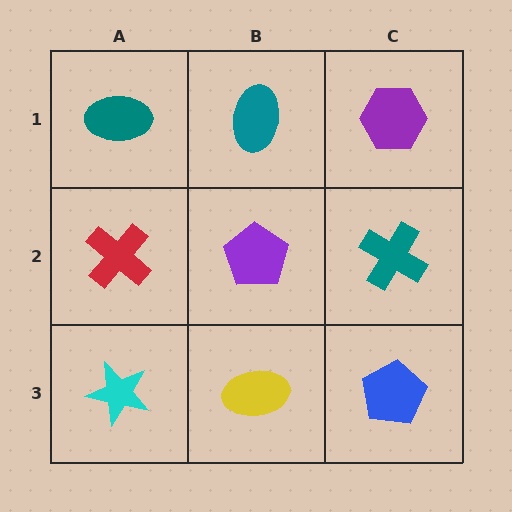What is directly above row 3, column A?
A red cross.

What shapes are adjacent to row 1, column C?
A teal cross (row 2, column C), a teal ellipse (row 1, column B).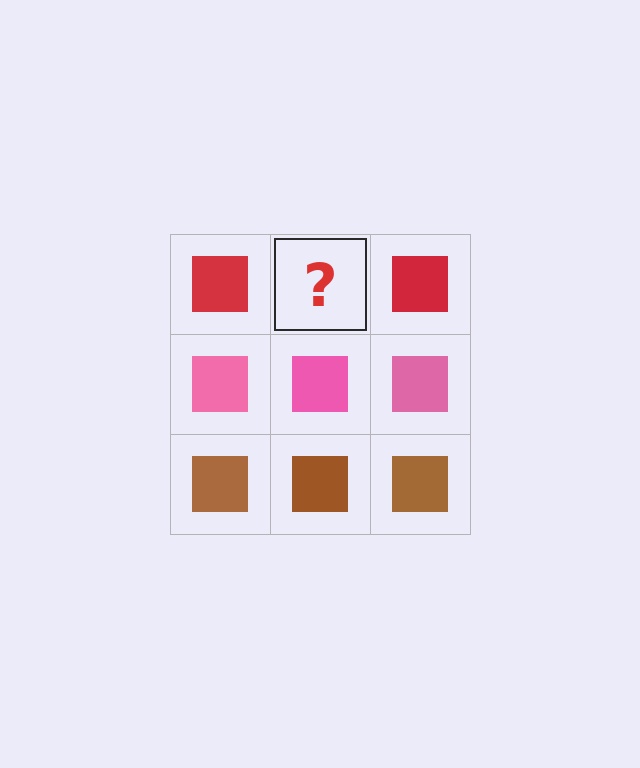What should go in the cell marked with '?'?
The missing cell should contain a red square.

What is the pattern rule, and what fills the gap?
The rule is that each row has a consistent color. The gap should be filled with a red square.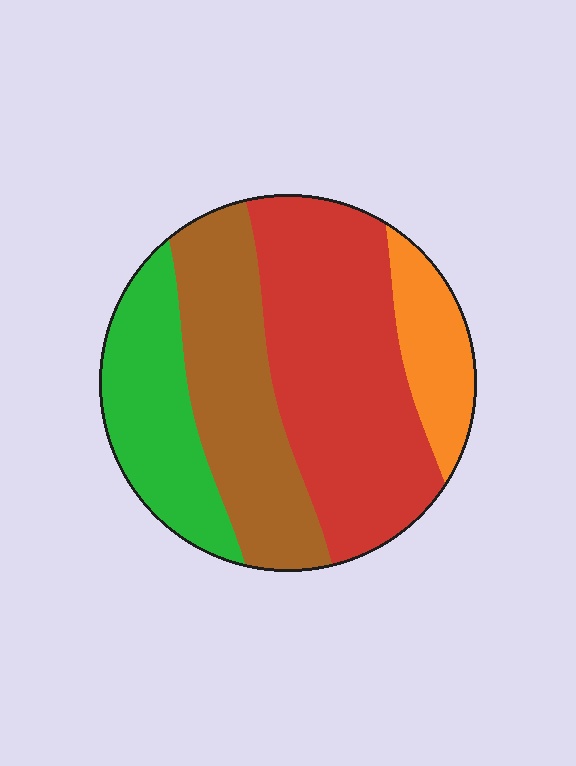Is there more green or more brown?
Brown.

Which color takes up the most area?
Red, at roughly 40%.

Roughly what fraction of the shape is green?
Green covers 20% of the shape.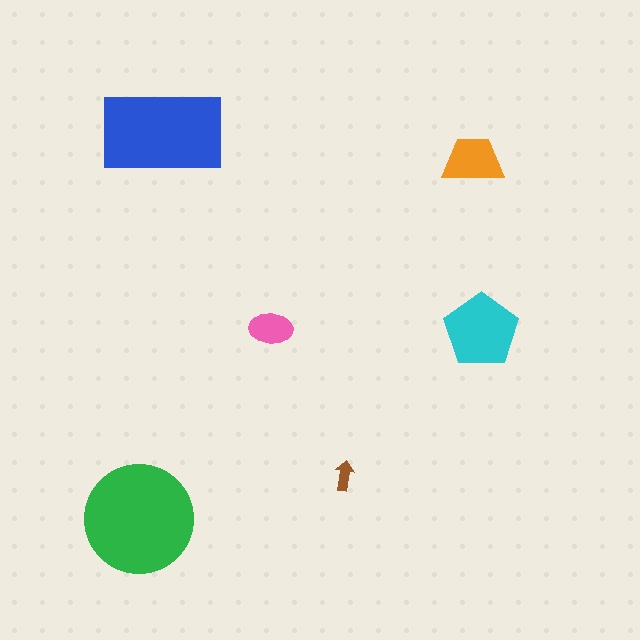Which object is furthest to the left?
The green circle is leftmost.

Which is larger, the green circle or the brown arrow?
The green circle.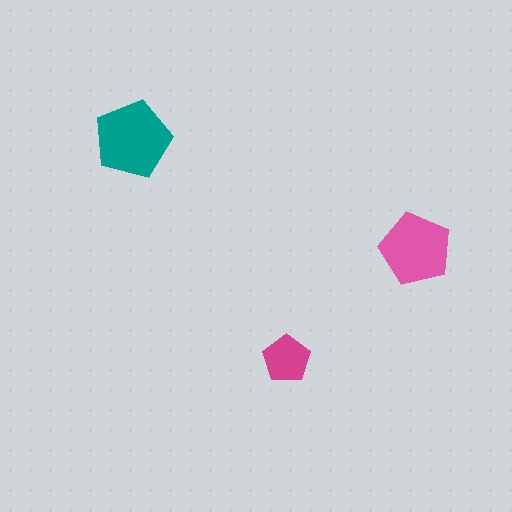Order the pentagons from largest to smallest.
the teal one, the pink one, the magenta one.